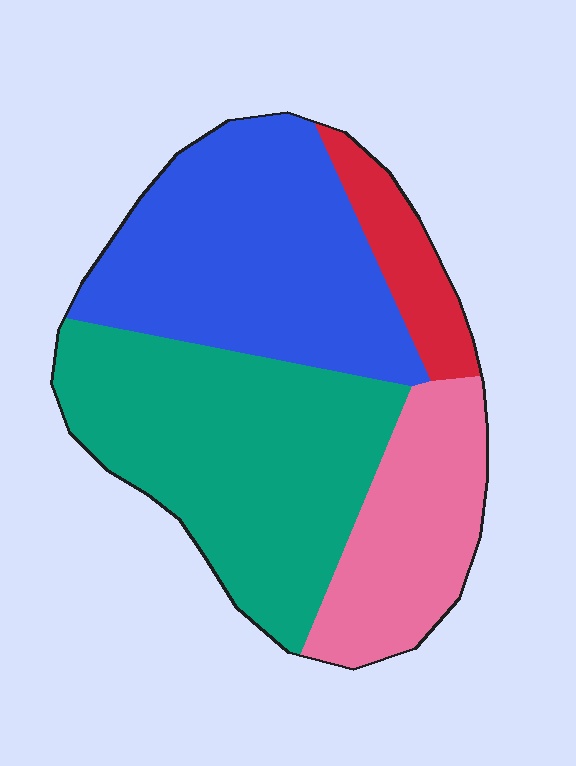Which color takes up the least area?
Red, at roughly 10%.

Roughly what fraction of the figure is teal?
Teal covers about 40% of the figure.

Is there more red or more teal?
Teal.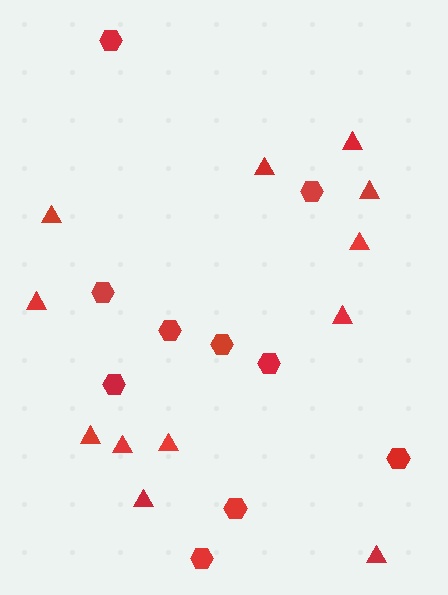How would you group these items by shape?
There are 2 groups: one group of hexagons (10) and one group of triangles (12).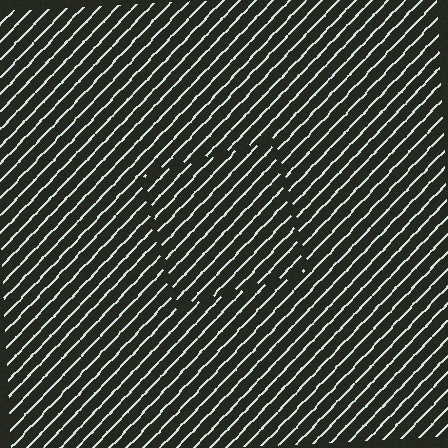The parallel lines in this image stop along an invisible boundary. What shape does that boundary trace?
An illusory square. The interior of the shape contains the same grating, shifted by half a period — the contour is defined by the phase discontinuity where line-ends from the inner and outer gratings abut.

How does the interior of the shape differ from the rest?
The interior of the shape contains the same grating, shifted by half a period — the contour is defined by the phase discontinuity where line-ends from the inner and outer gratings abut.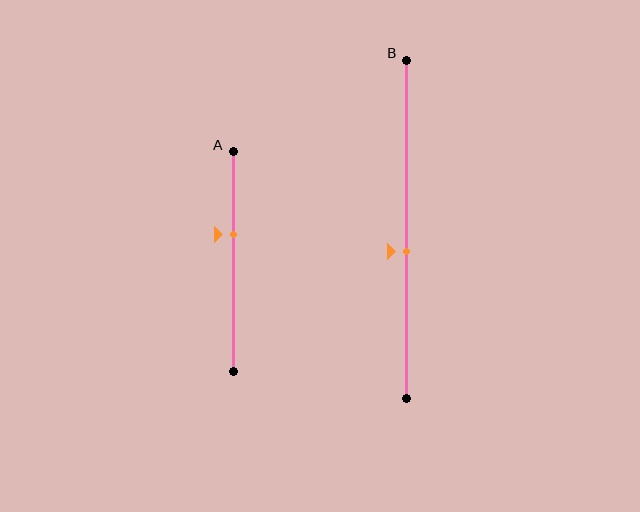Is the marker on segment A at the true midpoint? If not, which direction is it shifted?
No, the marker on segment A is shifted upward by about 13% of the segment length.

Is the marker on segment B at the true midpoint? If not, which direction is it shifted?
No, the marker on segment B is shifted downward by about 7% of the segment length.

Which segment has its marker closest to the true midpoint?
Segment B has its marker closest to the true midpoint.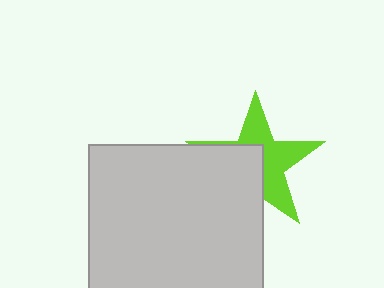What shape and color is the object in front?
The object in front is a light gray square.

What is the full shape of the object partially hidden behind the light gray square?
The partially hidden object is a lime star.